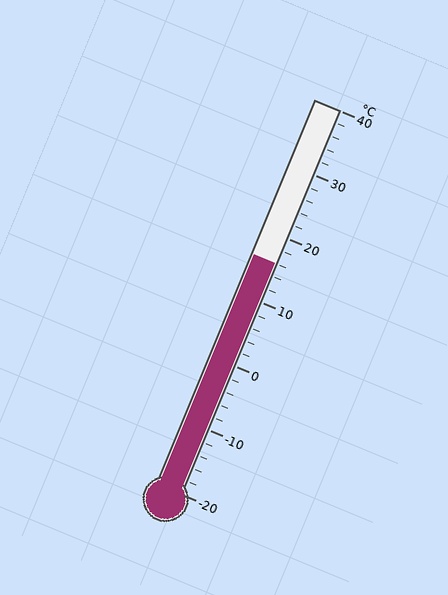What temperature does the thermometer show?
The thermometer shows approximately 16°C.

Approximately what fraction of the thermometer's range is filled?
The thermometer is filled to approximately 60% of its range.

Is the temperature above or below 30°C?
The temperature is below 30°C.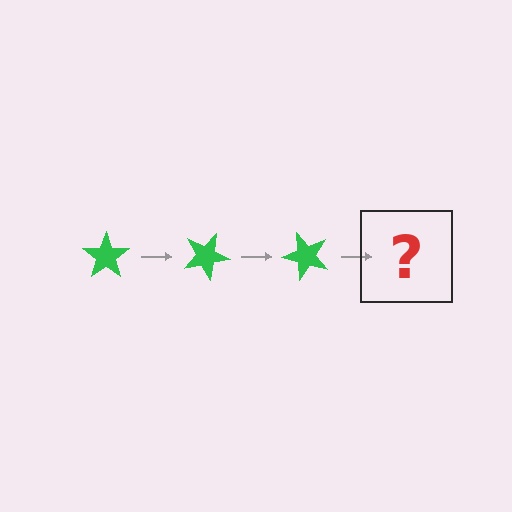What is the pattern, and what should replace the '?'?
The pattern is that the star rotates 25 degrees each step. The '?' should be a green star rotated 75 degrees.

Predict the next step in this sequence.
The next step is a green star rotated 75 degrees.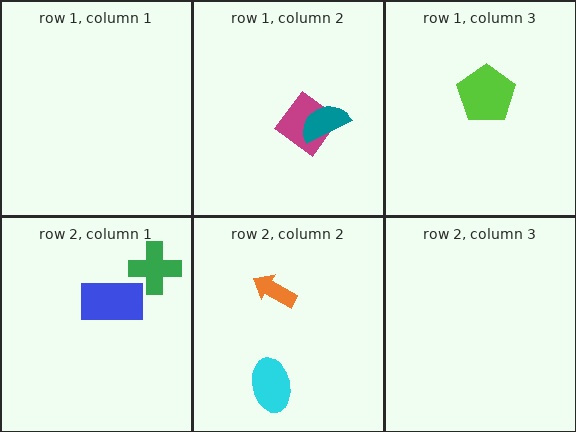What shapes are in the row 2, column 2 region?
The orange arrow, the cyan ellipse.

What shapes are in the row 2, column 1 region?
The blue rectangle, the green cross.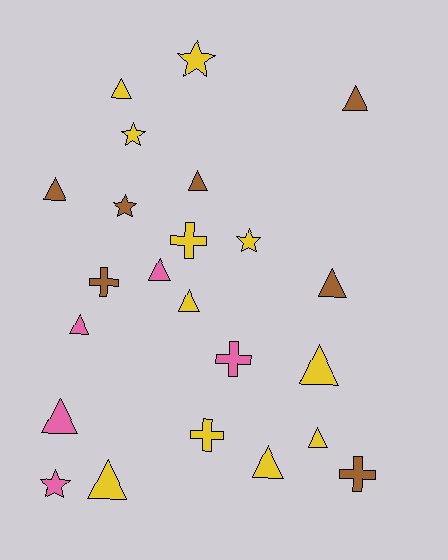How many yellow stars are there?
There are 3 yellow stars.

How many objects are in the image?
There are 23 objects.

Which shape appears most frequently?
Triangle, with 13 objects.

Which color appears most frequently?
Yellow, with 11 objects.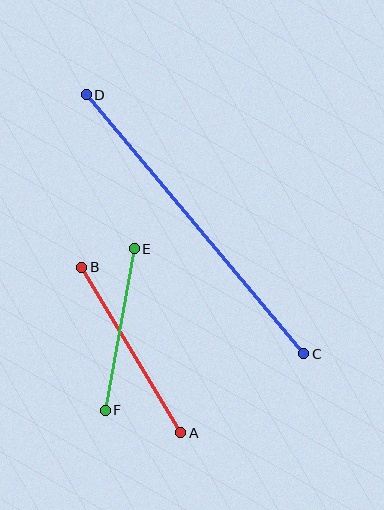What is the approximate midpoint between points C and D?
The midpoint is at approximately (195, 224) pixels.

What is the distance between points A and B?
The distance is approximately 193 pixels.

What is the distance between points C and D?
The distance is approximately 339 pixels.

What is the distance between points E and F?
The distance is approximately 164 pixels.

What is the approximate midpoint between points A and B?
The midpoint is at approximately (132, 350) pixels.